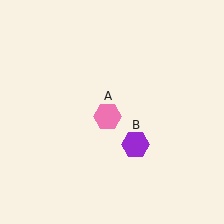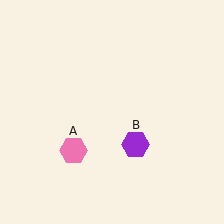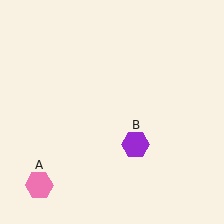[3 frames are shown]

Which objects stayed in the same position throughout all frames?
Purple hexagon (object B) remained stationary.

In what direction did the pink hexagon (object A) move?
The pink hexagon (object A) moved down and to the left.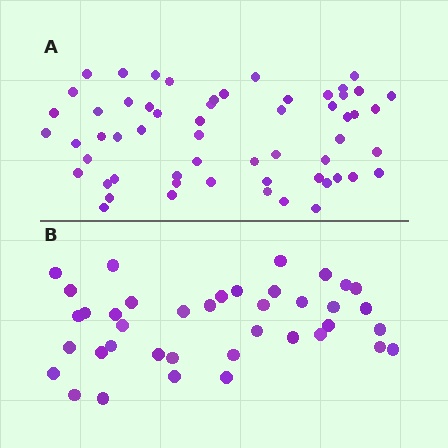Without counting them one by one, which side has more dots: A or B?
Region A (the top region) has more dots.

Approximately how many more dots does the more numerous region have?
Region A has approximately 20 more dots than region B.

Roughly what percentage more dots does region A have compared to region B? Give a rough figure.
About 50% more.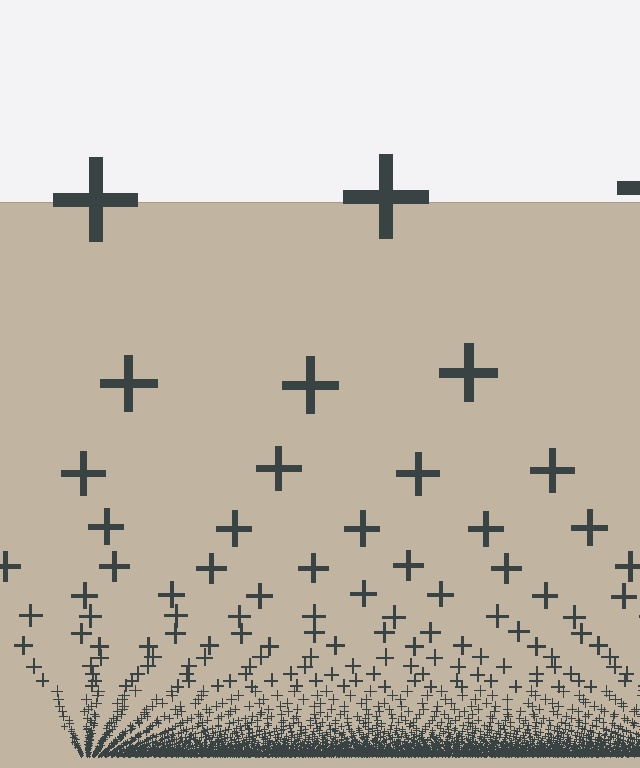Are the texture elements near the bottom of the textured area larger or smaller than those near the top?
Smaller. The gradient is inverted — elements near the bottom are smaller and denser.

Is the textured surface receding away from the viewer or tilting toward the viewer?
The surface appears to tilt toward the viewer. Texture elements get larger and sparser toward the top.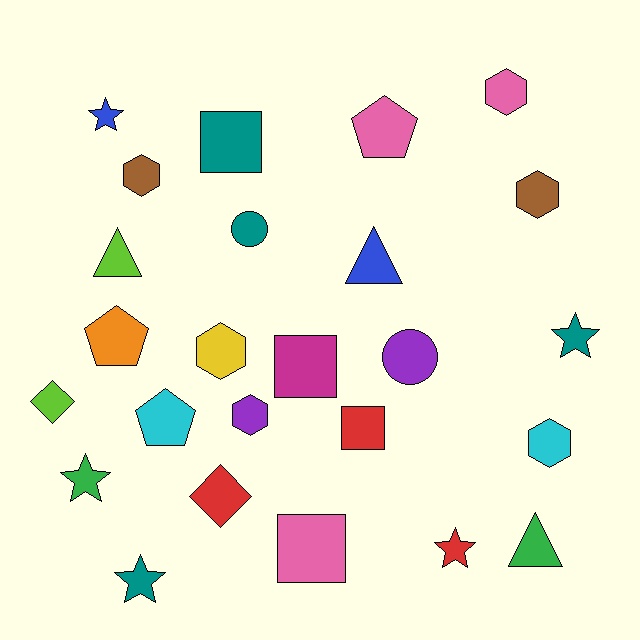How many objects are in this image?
There are 25 objects.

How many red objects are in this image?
There are 3 red objects.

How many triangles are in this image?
There are 3 triangles.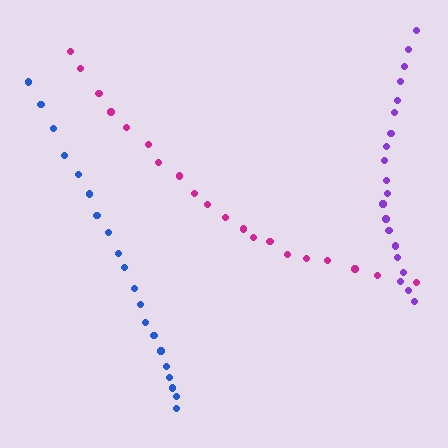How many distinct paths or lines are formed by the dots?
There are 3 distinct paths.